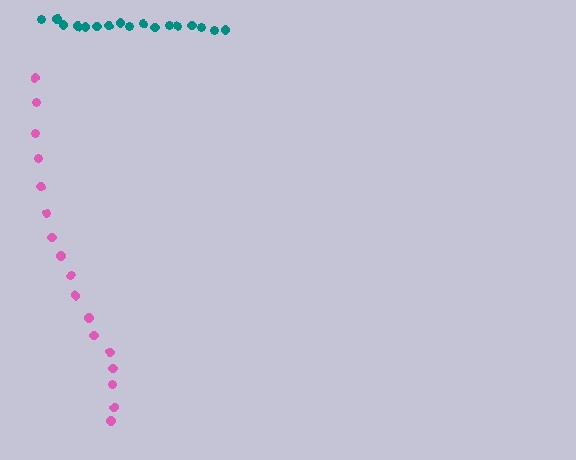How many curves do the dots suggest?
There are 2 distinct paths.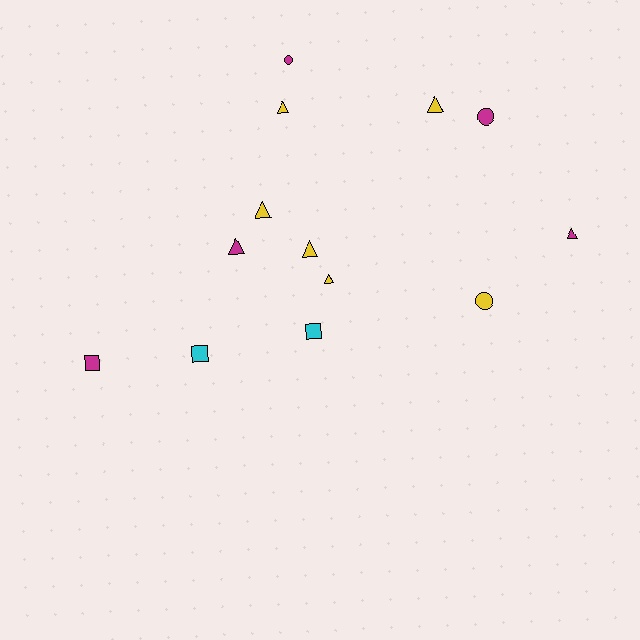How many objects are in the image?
There are 13 objects.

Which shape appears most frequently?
Triangle, with 7 objects.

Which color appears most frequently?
Yellow, with 6 objects.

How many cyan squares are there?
There are 2 cyan squares.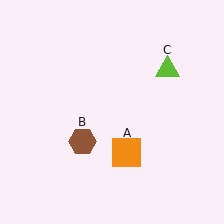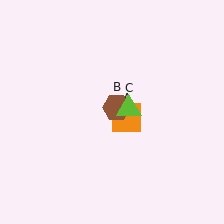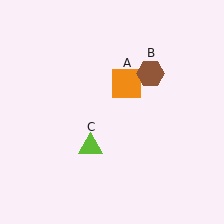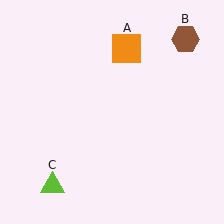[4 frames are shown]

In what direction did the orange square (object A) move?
The orange square (object A) moved up.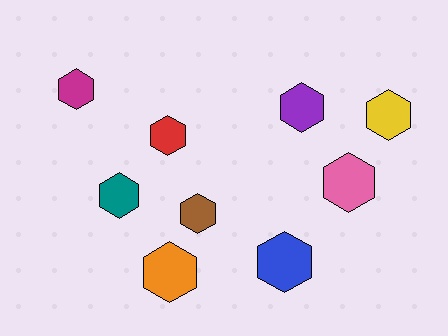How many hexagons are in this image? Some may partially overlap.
There are 9 hexagons.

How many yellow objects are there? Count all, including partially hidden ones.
There is 1 yellow object.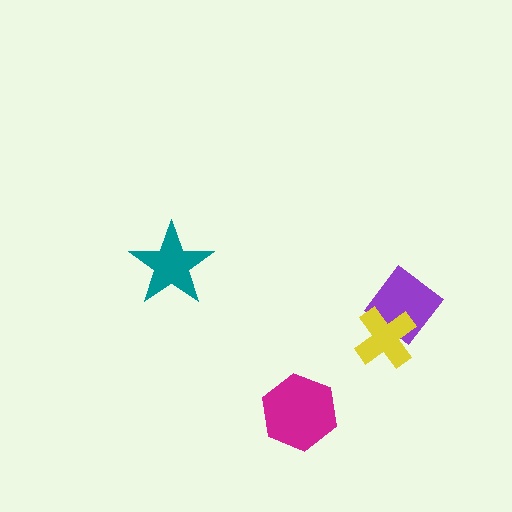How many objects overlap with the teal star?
0 objects overlap with the teal star.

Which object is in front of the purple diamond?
The yellow cross is in front of the purple diamond.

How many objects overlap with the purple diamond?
1 object overlaps with the purple diamond.